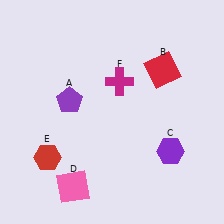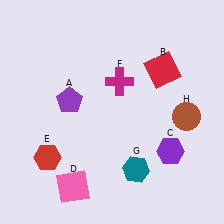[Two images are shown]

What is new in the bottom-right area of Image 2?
A teal hexagon (G) was added in the bottom-right area of Image 2.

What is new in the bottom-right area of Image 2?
A brown circle (H) was added in the bottom-right area of Image 2.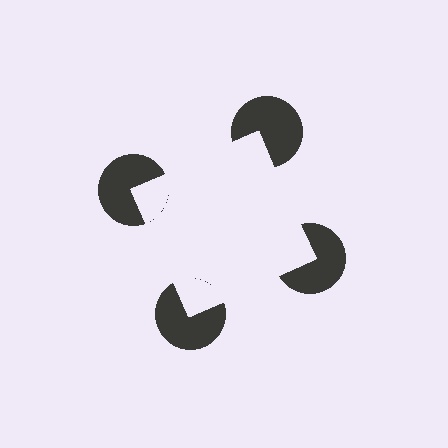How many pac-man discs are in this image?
There are 4 — one at each vertex of the illusory square.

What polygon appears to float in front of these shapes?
An illusory square — its edges are inferred from the aligned wedge cuts in the pac-man discs, not physically drawn.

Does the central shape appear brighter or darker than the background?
It typically appears slightly brighter than the background, even though no actual brightness change is drawn.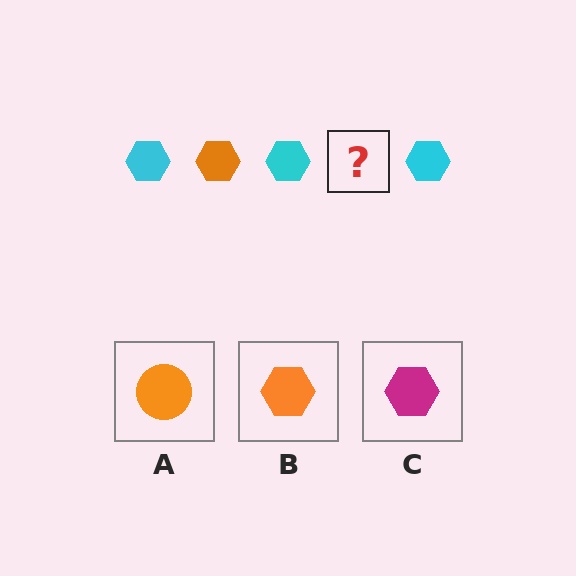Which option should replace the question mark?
Option B.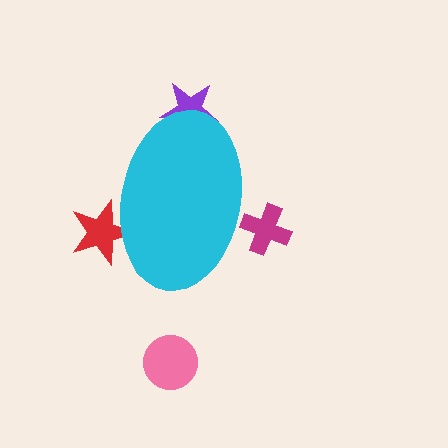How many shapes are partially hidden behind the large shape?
3 shapes are partially hidden.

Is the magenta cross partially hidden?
Yes, the magenta cross is partially hidden behind the cyan ellipse.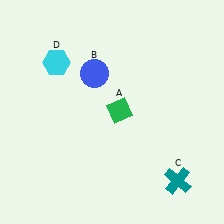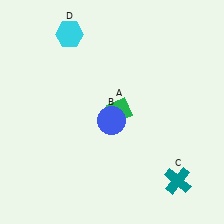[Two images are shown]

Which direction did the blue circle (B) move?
The blue circle (B) moved down.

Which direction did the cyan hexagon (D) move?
The cyan hexagon (D) moved up.